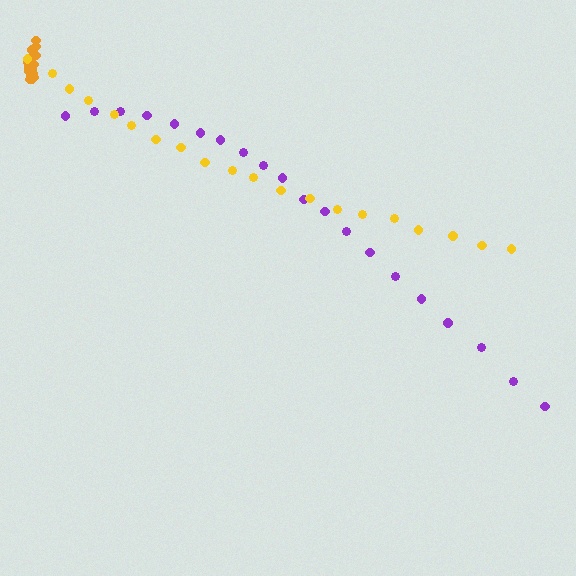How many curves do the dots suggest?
There are 3 distinct paths.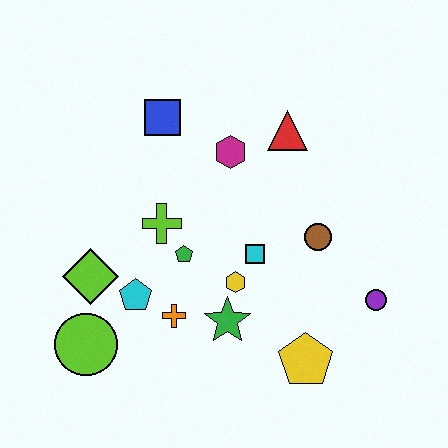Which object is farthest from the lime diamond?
The purple circle is farthest from the lime diamond.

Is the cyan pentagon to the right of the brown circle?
No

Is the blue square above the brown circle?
Yes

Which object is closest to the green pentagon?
The lime cross is closest to the green pentagon.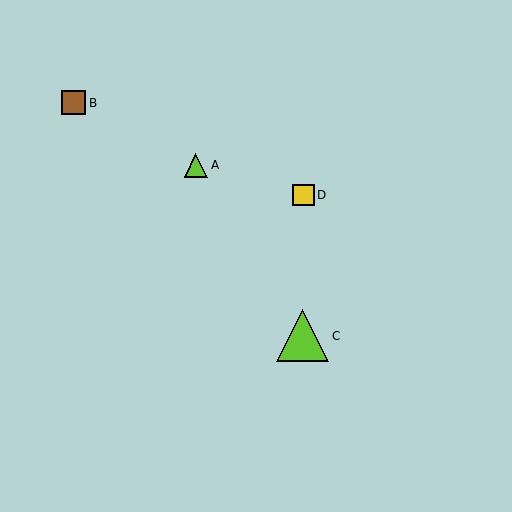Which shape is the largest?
The lime triangle (labeled C) is the largest.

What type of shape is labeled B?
Shape B is a brown square.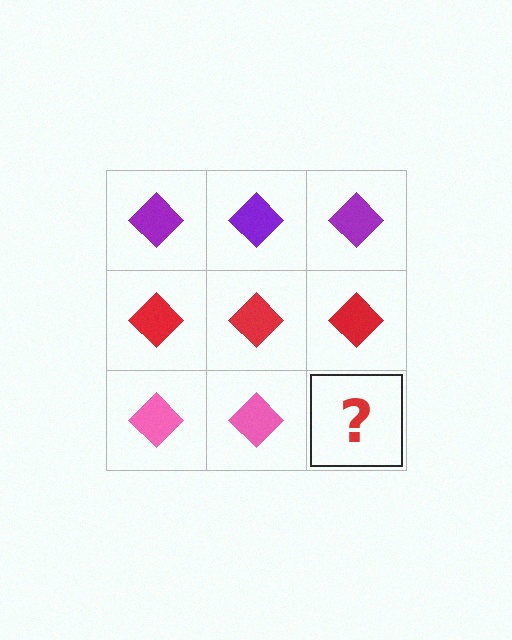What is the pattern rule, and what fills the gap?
The rule is that each row has a consistent color. The gap should be filled with a pink diamond.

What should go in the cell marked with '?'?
The missing cell should contain a pink diamond.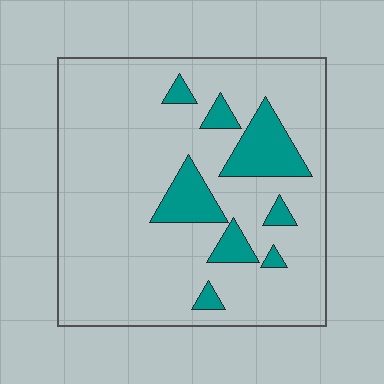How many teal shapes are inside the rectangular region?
8.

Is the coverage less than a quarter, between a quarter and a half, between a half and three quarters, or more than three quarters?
Less than a quarter.